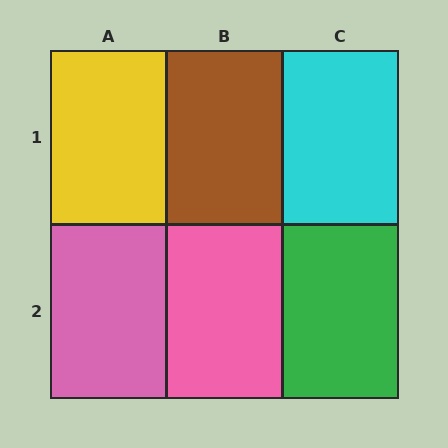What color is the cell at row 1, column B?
Brown.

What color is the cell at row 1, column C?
Cyan.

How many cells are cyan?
1 cell is cyan.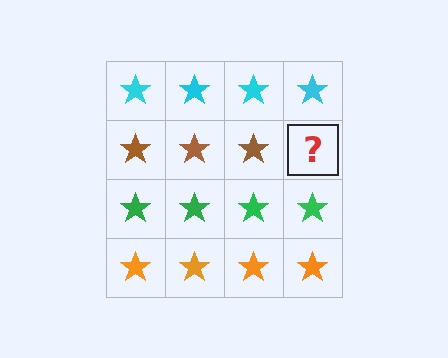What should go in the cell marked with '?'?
The missing cell should contain a brown star.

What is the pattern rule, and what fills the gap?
The rule is that each row has a consistent color. The gap should be filled with a brown star.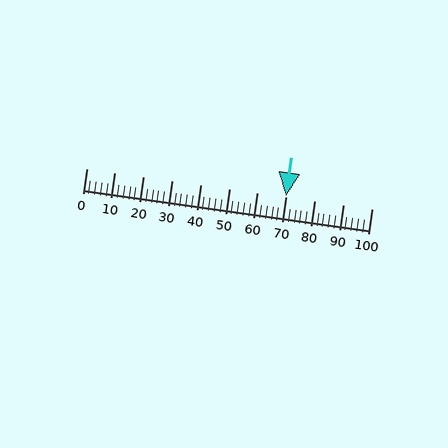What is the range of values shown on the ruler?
The ruler shows values from 0 to 100.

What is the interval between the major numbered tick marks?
The major tick marks are spaced 10 units apart.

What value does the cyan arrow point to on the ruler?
The cyan arrow points to approximately 70.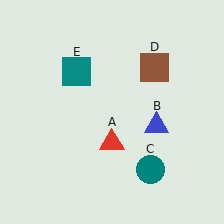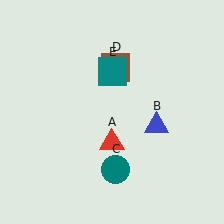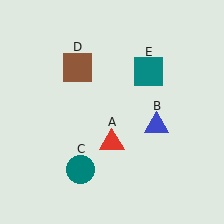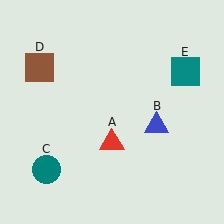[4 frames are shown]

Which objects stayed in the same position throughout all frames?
Red triangle (object A) and blue triangle (object B) remained stationary.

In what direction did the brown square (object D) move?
The brown square (object D) moved left.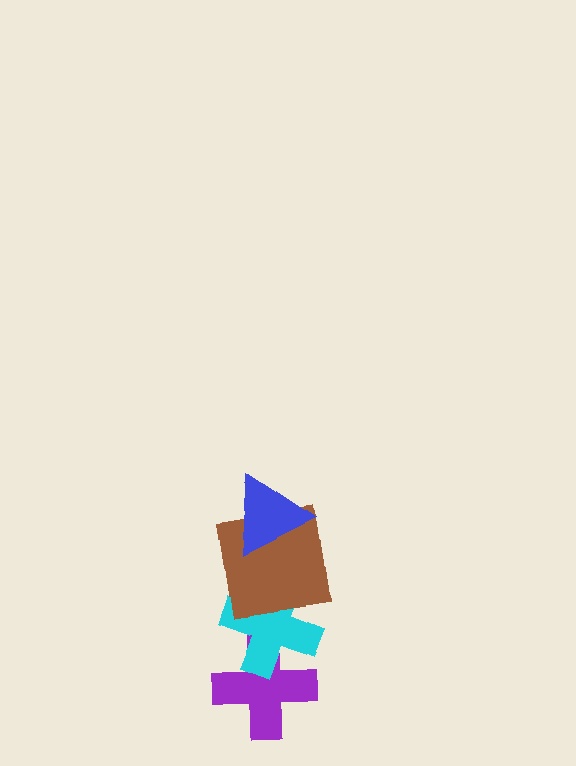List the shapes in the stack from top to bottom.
From top to bottom: the blue triangle, the brown square, the cyan cross, the purple cross.